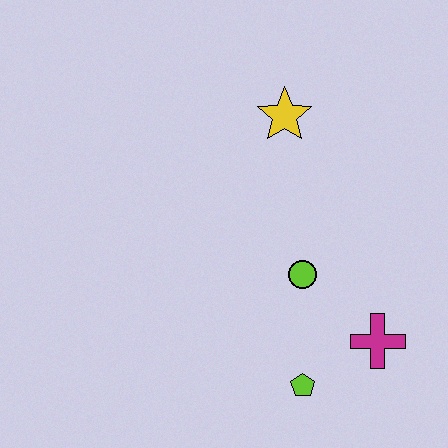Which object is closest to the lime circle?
The magenta cross is closest to the lime circle.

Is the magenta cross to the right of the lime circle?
Yes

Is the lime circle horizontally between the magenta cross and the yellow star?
Yes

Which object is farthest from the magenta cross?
The yellow star is farthest from the magenta cross.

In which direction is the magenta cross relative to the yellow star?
The magenta cross is below the yellow star.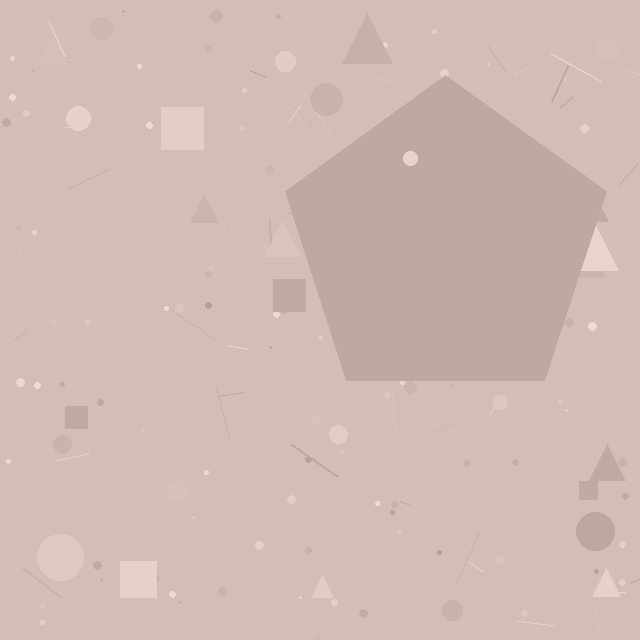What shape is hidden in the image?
A pentagon is hidden in the image.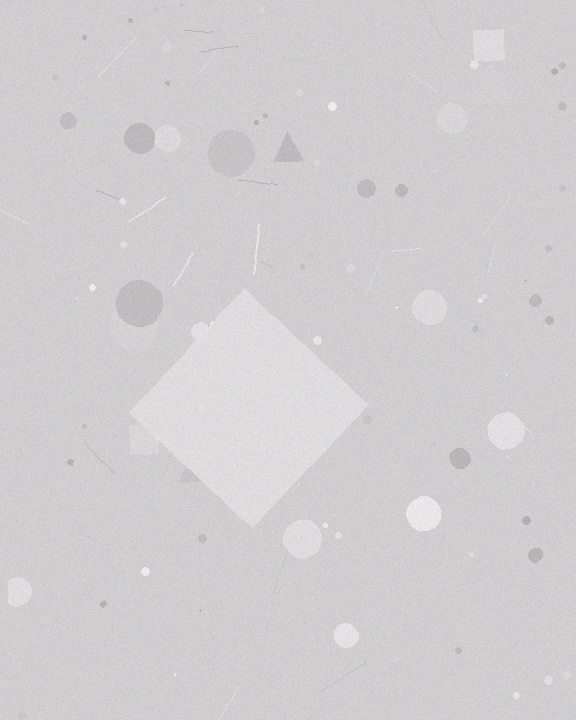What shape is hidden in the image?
A diamond is hidden in the image.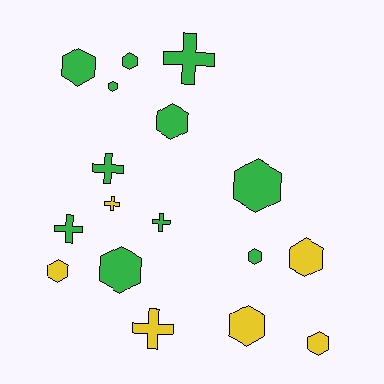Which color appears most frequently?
Green, with 11 objects.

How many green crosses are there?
There are 4 green crosses.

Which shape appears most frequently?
Hexagon, with 11 objects.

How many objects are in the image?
There are 17 objects.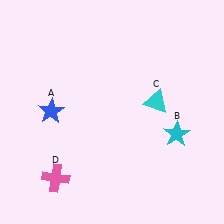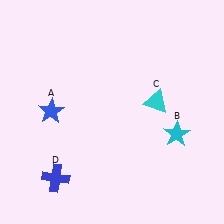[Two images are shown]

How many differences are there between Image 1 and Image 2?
There is 1 difference between the two images.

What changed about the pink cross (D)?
In Image 1, D is pink. In Image 2, it changed to blue.